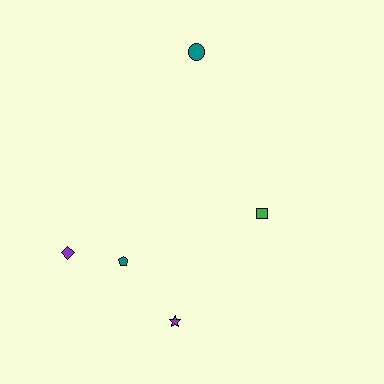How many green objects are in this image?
There is 1 green object.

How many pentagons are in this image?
There is 1 pentagon.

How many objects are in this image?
There are 5 objects.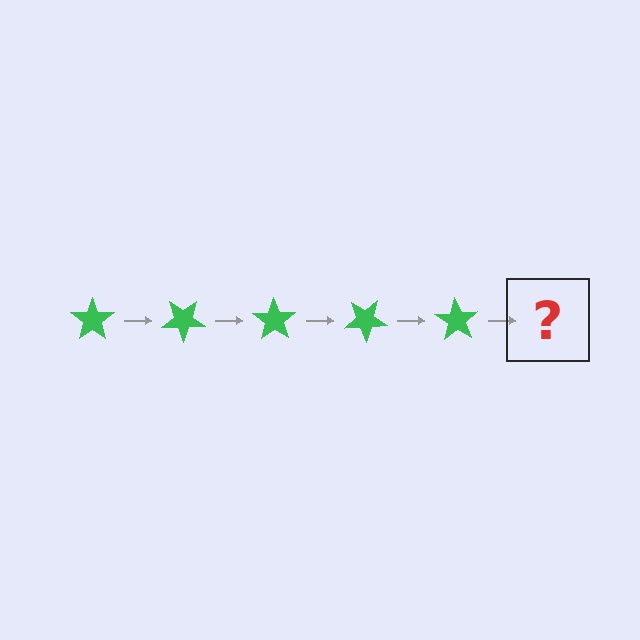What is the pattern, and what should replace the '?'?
The pattern is that the star rotates 35 degrees each step. The '?' should be a green star rotated 175 degrees.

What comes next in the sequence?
The next element should be a green star rotated 175 degrees.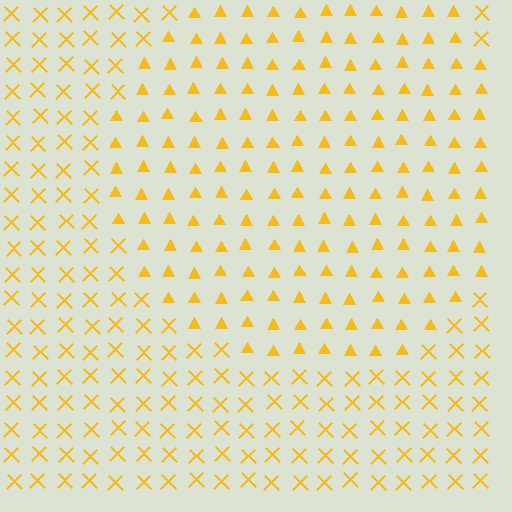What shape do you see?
I see a circle.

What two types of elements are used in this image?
The image uses triangles inside the circle region and X marks outside it.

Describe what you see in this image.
The image is filled with small yellow elements arranged in a uniform grid. A circle-shaped region contains triangles, while the surrounding area contains X marks. The boundary is defined purely by the change in element shape.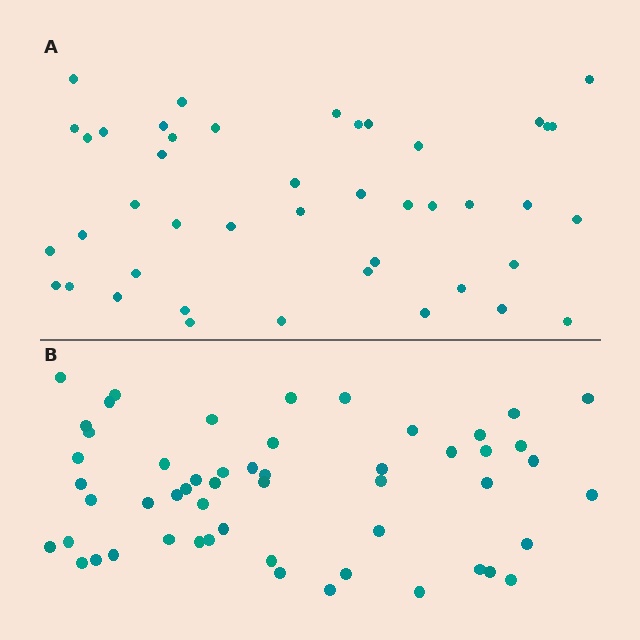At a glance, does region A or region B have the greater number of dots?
Region B (the bottom region) has more dots.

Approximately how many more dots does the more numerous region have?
Region B has roughly 10 or so more dots than region A.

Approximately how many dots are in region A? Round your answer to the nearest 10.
About 40 dots. (The exact count is 44, which rounds to 40.)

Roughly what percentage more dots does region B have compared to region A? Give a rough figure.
About 25% more.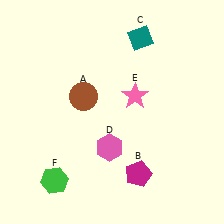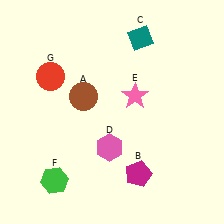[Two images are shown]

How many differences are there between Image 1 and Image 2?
There is 1 difference between the two images.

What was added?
A red circle (G) was added in Image 2.